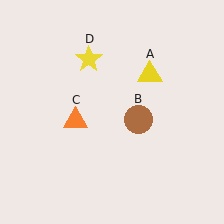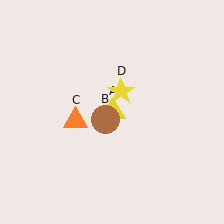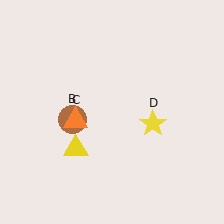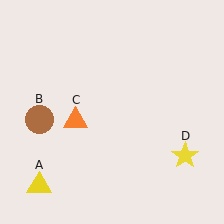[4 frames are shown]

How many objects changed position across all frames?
3 objects changed position: yellow triangle (object A), brown circle (object B), yellow star (object D).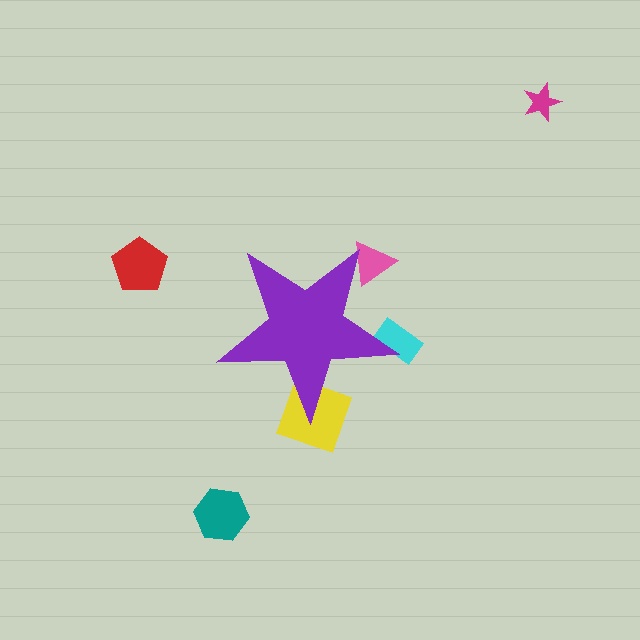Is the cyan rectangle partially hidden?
Yes, the cyan rectangle is partially hidden behind the purple star.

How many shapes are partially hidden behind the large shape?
3 shapes are partially hidden.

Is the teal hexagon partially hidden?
No, the teal hexagon is fully visible.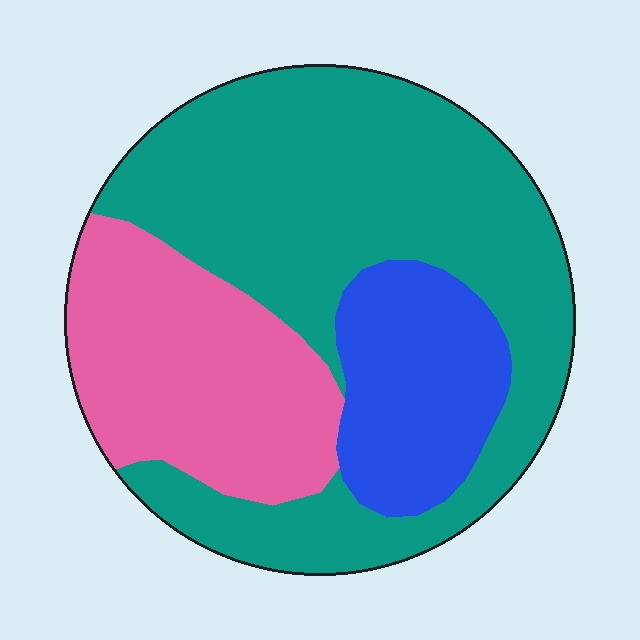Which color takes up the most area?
Teal, at roughly 55%.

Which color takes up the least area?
Blue, at roughly 15%.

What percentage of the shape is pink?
Pink takes up about one quarter (1/4) of the shape.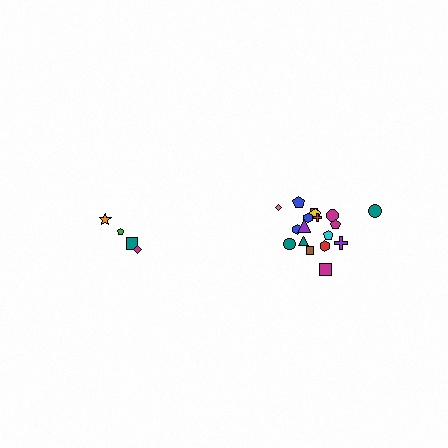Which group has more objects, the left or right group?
The right group.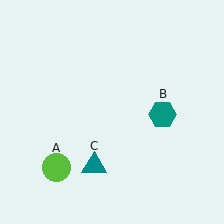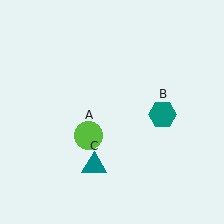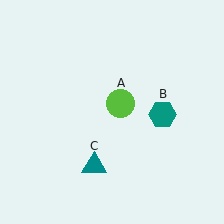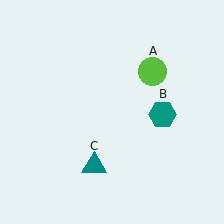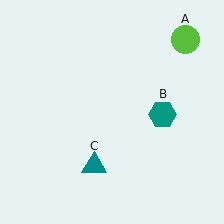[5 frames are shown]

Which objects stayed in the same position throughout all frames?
Teal hexagon (object B) and teal triangle (object C) remained stationary.